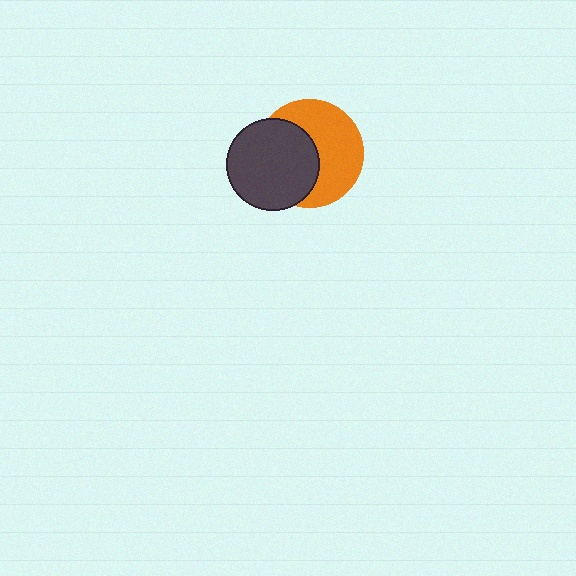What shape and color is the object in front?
The object in front is a dark gray circle.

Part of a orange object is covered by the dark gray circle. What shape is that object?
It is a circle.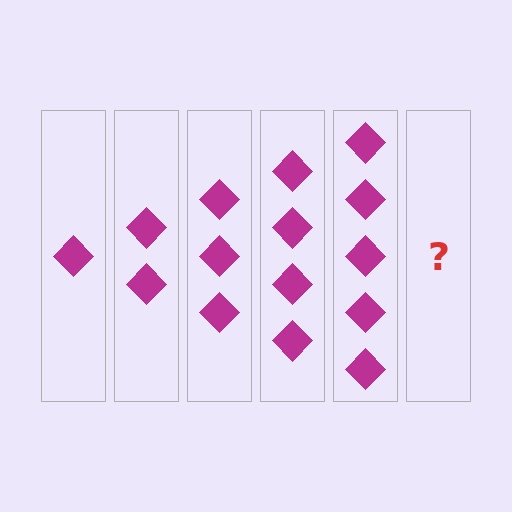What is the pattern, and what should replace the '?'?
The pattern is that each step adds one more diamond. The '?' should be 6 diamonds.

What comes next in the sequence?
The next element should be 6 diamonds.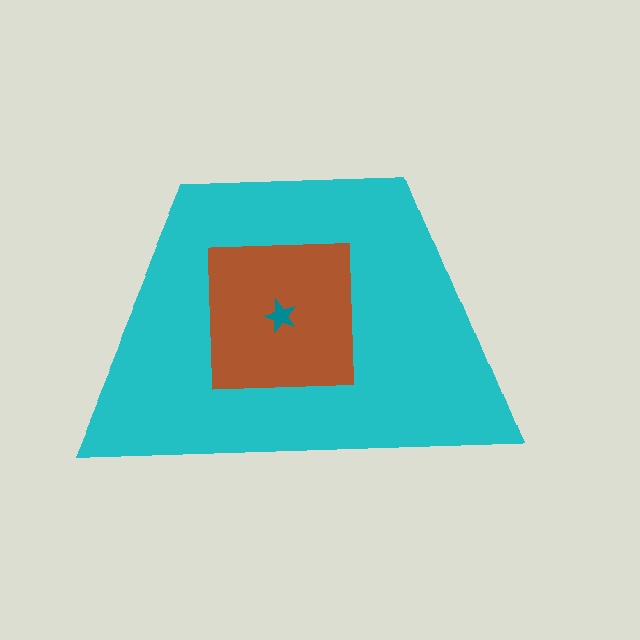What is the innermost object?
The teal star.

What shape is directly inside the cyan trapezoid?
The brown square.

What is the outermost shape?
The cyan trapezoid.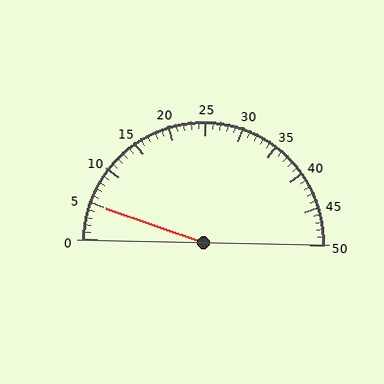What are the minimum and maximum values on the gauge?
The gauge ranges from 0 to 50.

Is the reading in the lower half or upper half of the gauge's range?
The reading is in the lower half of the range (0 to 50).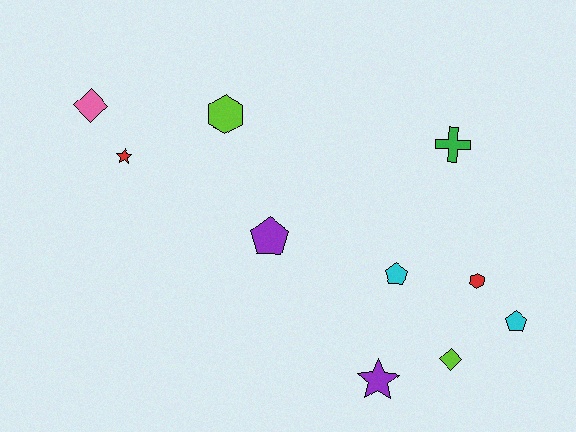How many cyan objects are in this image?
There are 2 cyan objects.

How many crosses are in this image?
There is 1 cross.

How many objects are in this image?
There are 10 objects.